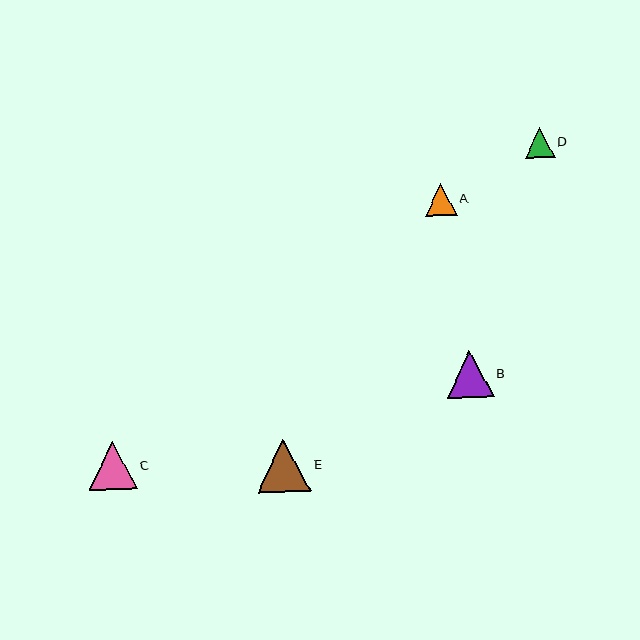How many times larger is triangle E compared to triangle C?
Triangle E is approximately 1.1 times the size of triangle C.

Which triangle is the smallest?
Triangle D is the smallest with a size of approximately 30 pixels.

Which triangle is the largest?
Triangle E is the largest with a size of approximately 53 pixels.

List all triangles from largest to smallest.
From largest to smallest: E, C, B, A, D.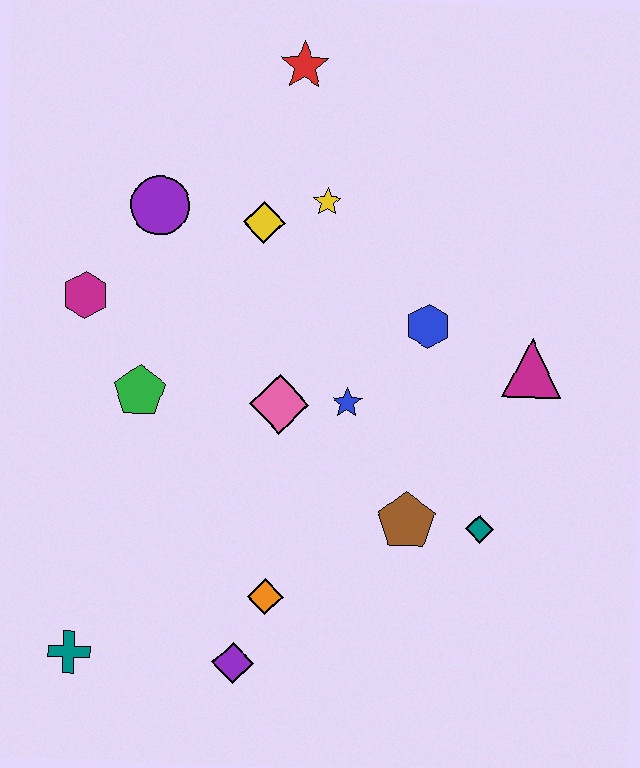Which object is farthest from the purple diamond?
The red star is farthest from the purple diamond.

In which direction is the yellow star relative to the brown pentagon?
The yellow star is above the brown pentagon.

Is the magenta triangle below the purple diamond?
No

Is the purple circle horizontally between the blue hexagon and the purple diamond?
No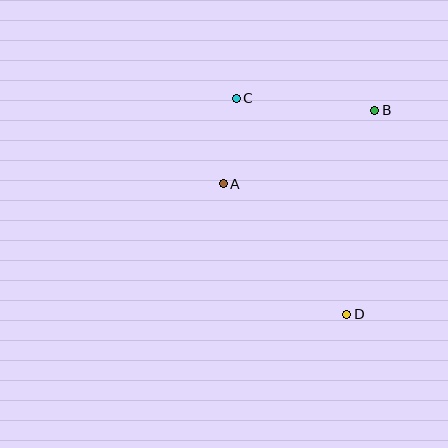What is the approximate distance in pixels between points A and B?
The distance between A and B is approximately 168 pixels.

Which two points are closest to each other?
Points A and C are closest to each other.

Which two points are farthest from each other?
Points C and D are farthest from each other.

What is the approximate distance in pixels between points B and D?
The distance between B and D is approximately 206 pixels.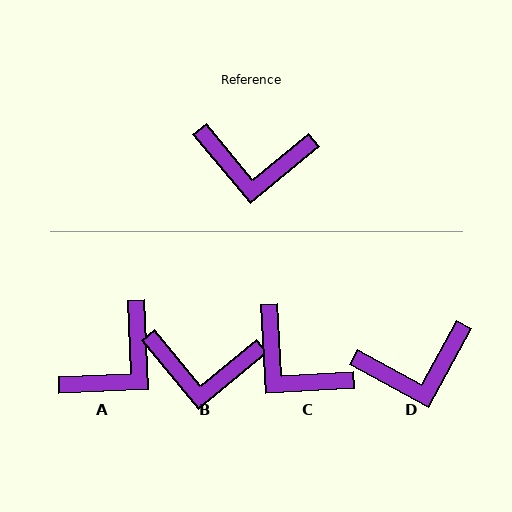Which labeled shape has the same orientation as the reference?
B.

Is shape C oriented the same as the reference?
No, it is off by about 36 degrees.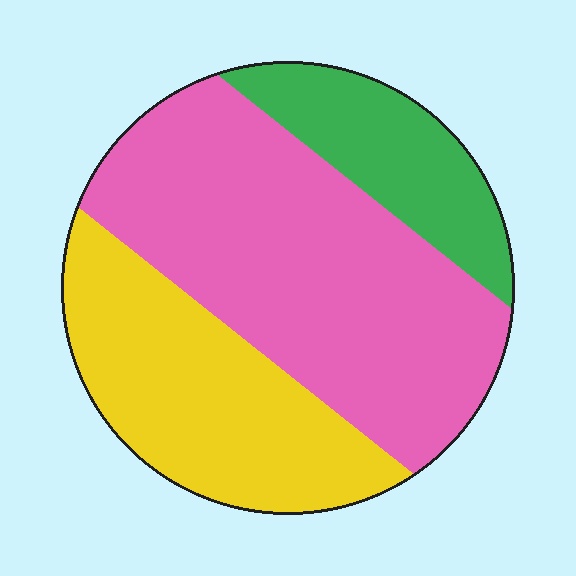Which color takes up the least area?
Green, at roughly 15%.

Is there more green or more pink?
Pink.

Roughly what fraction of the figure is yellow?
Yellow takes up about one third (1/3) of the figure.